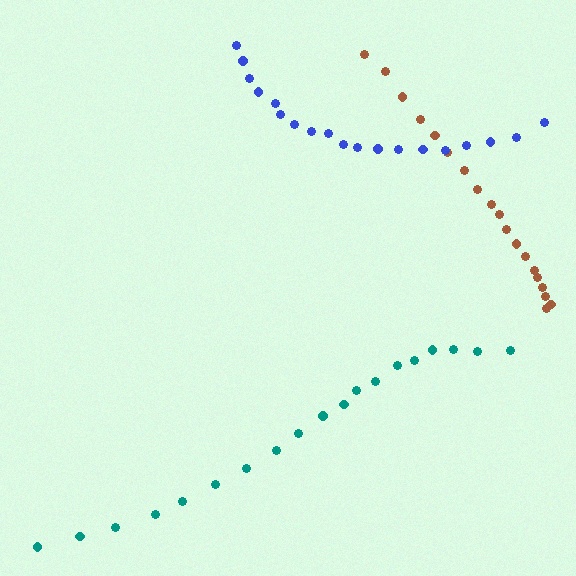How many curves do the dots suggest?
There are 3 distinct paths.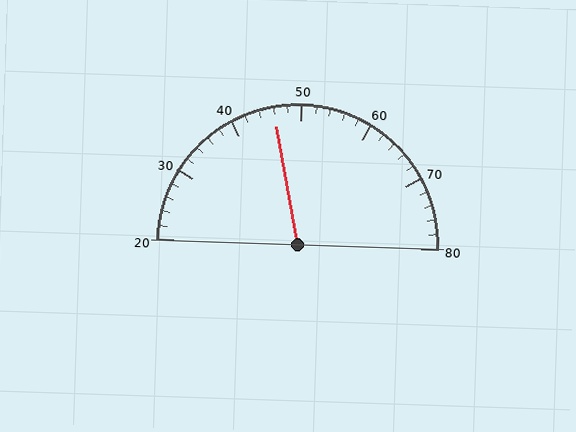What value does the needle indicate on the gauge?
The needle indicates approximately 46.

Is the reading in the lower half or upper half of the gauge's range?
The reading is in the lower half of the range (20 to 80).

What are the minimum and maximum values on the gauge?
The gauge ranges from 20 to 80.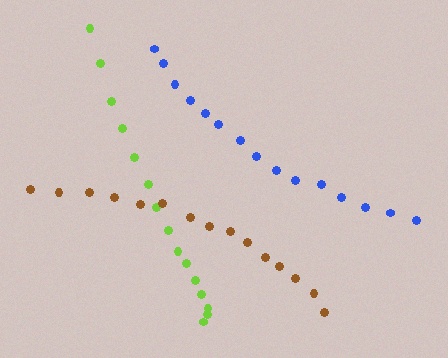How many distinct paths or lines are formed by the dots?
There are 3 distinct paths.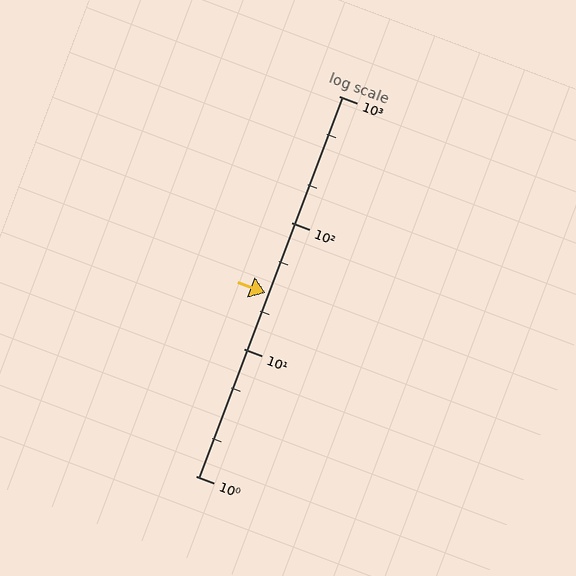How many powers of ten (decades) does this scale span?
The scale spans 3 decades, from 1 to 1000.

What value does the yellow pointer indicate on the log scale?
The pointer indicates approximately 28.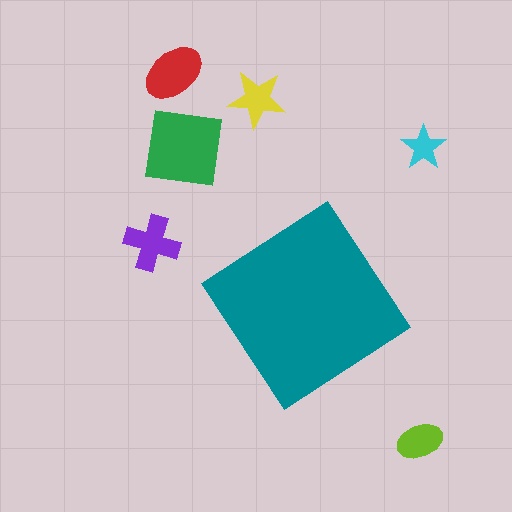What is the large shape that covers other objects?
A teal diamond.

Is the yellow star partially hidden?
No, the yellow star is fully visible.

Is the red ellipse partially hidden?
No, the red ellipse is fully visible.